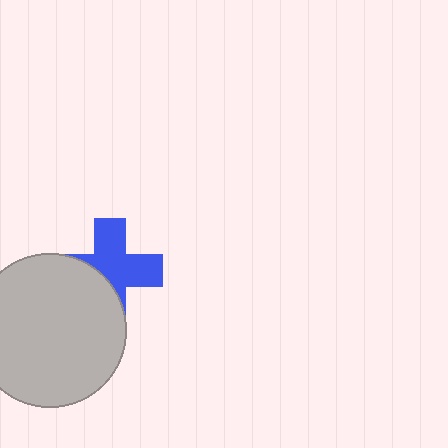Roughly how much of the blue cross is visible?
About half of it is visible (roughly 61%).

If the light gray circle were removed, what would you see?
You would see the complete blue cross.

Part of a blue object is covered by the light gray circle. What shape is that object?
It is a cross.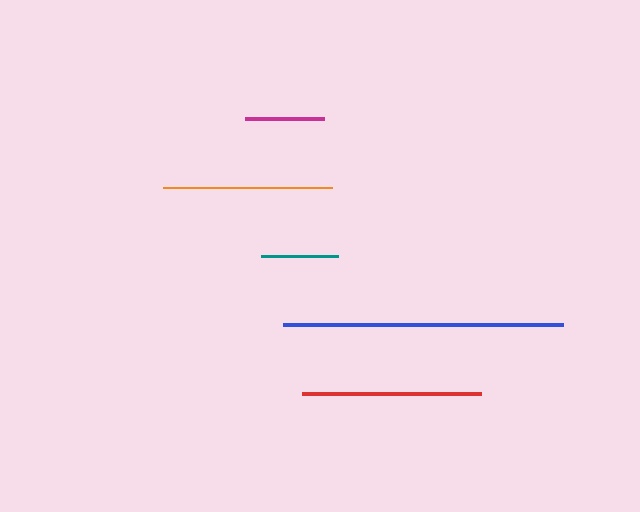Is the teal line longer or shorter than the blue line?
The blue line is longer than the teal line.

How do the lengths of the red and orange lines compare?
The red and orange lines are approximately the same length.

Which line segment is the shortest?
The teal line is the shortest at approximately 77 pixels.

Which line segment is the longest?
The blue line is the longest at approximately 280 pixels.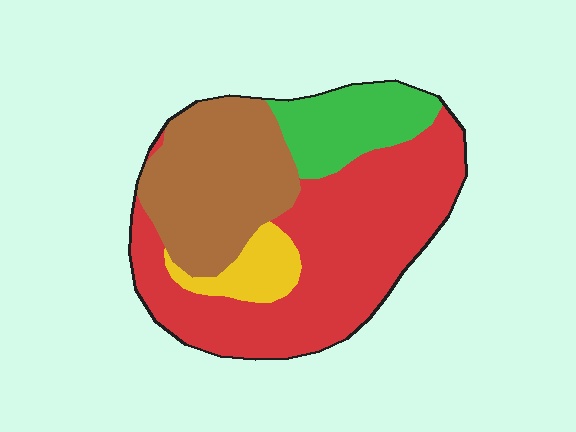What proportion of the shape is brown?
Brown takes up about one quarter (1/4) of the shape.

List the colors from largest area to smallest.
From largest to smallest: red, brown, green, yellow.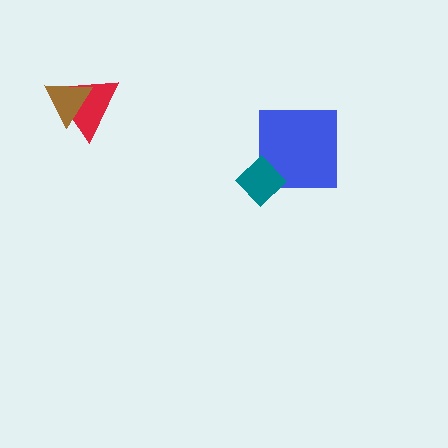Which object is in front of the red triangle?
The brown triangle is in front of the red triangle.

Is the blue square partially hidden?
Yes, it is partially covered by another shape.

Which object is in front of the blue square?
The teal diamond is in front of the blue square.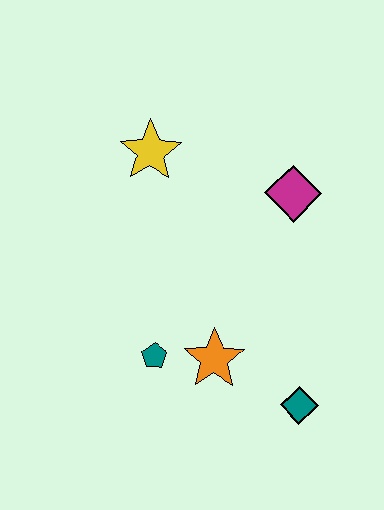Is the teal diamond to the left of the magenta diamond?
No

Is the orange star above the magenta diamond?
No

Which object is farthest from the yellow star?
The teal diamond is farthest from the yellow star.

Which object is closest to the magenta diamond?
The yellow star is closest to the magenta diamond.